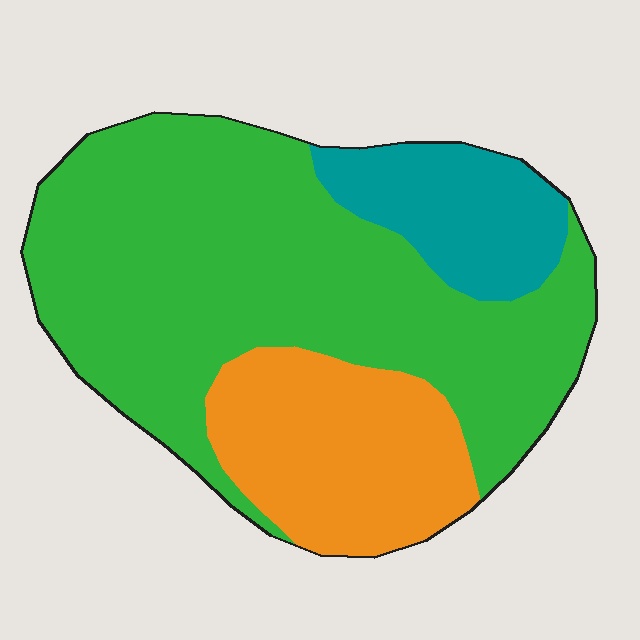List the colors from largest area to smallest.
From largest to smallest: green, orange, teal.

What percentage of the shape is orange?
Orange covers 23% of the shape.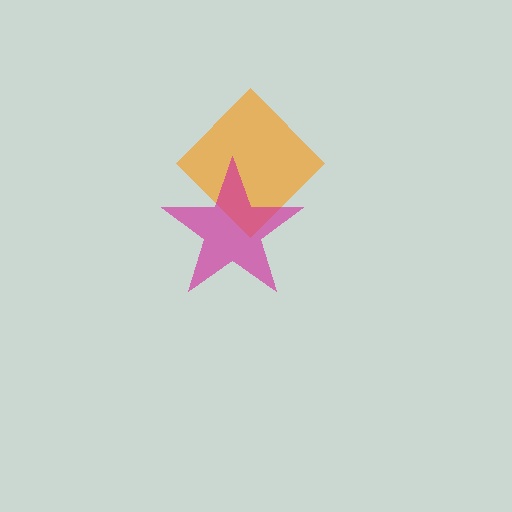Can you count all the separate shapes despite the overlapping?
Yes, there are 2 separate shapes.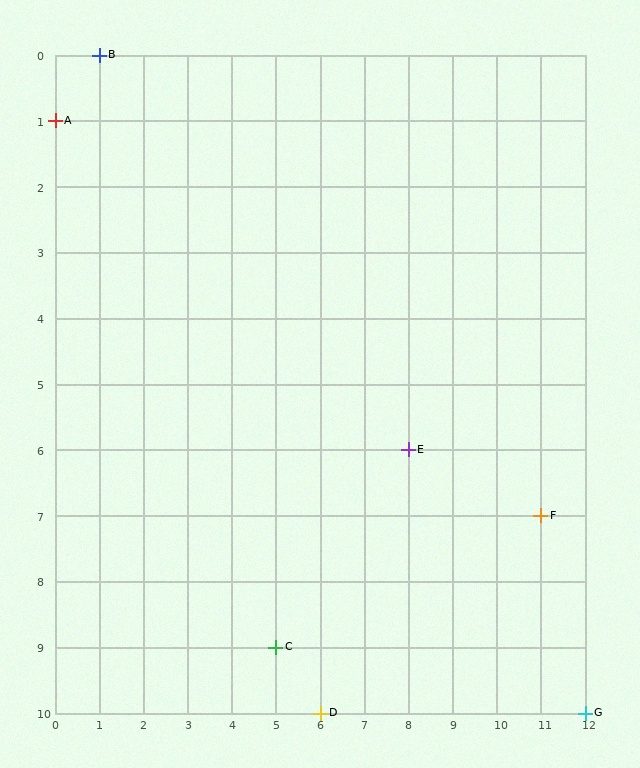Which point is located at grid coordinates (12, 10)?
Point G is at (12, 10).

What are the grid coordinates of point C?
Point C is at grid coordinates (5, 9).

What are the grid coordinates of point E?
Point E is at grid coordinates (8, 6).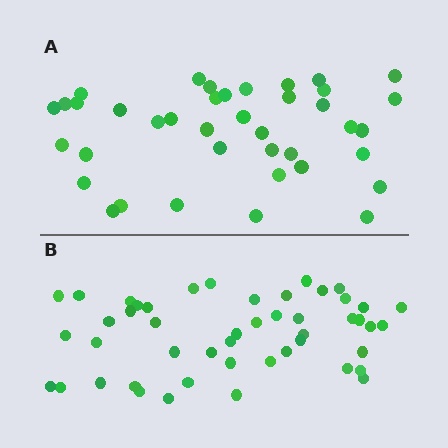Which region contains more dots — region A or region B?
Region B (the bottom region) has more dots.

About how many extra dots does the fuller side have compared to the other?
Region B has roughly 8 or so more dots than region A.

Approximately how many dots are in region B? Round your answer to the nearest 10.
About 50 dots. (The exact count is 48, which rounds to 50.)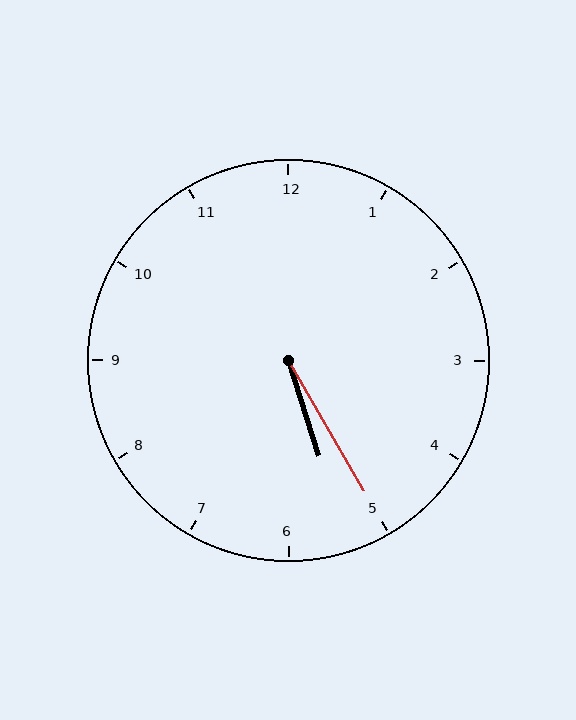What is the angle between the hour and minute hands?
Approximately 12 degrees.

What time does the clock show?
5:25.